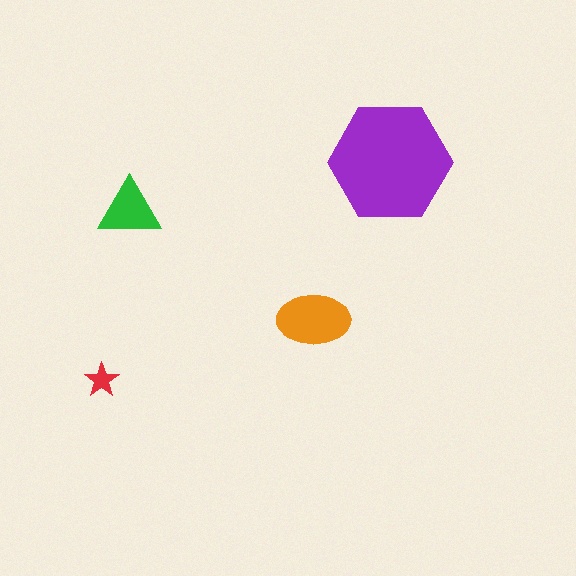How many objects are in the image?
There are 4 objects in the image.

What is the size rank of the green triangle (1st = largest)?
3rd.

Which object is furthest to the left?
The red star is leftmost.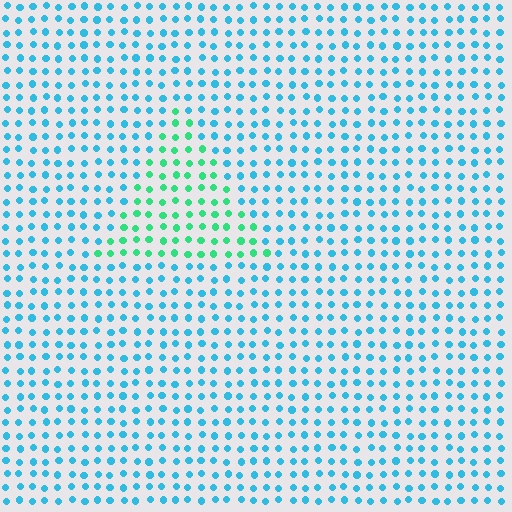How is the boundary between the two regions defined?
The boundary is defined purely by a slight shift in hue (about 46 degrees). Spacing, size, and orientation are identical on both sides.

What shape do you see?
I see a triangle.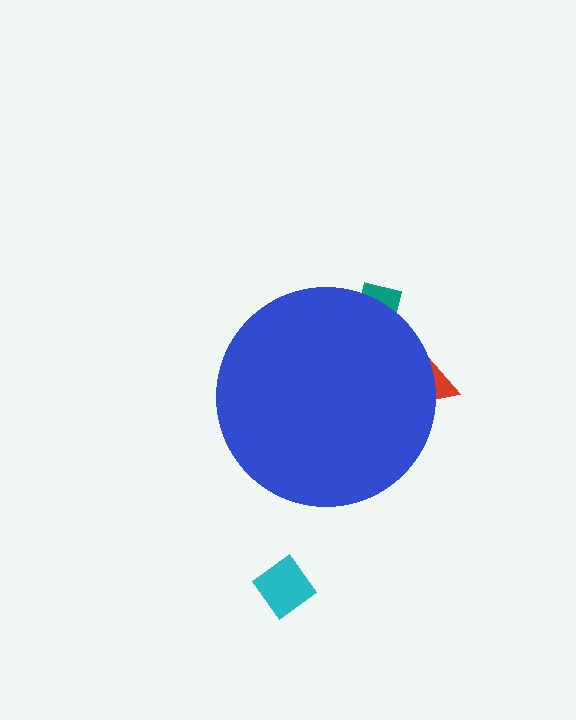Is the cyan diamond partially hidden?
No, the cyan diamond is fully visible.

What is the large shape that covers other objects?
A blue circle.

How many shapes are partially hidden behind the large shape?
2 shapes are partially hidden.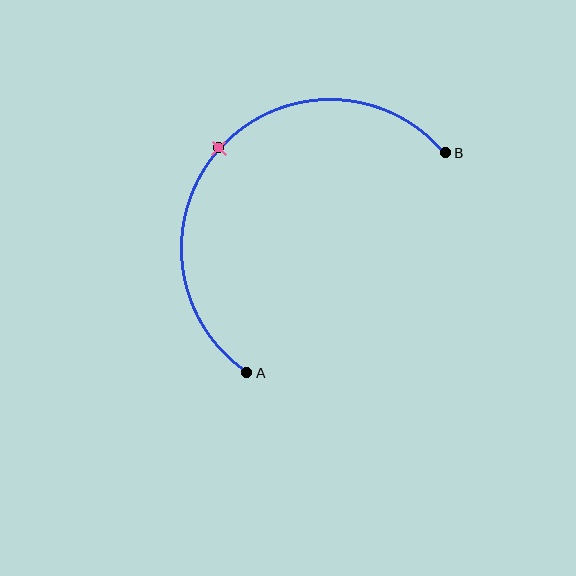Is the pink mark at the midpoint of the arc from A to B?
Yes. The pink mark lies on the arc at equal arc-length from both A and B — it is the arc midpoint.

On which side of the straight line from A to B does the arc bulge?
The arc bulges above and to the left of the straight line connecting A and B.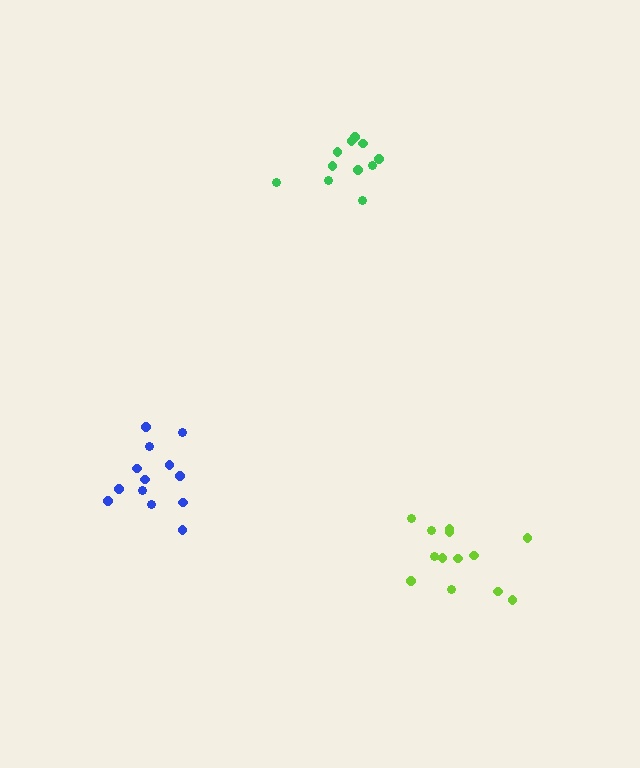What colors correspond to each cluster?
The clusters are colored: green, blue, lime.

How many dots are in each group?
Group 1: 11 dots, Group 2: 13 dots, Group 3: 13 dots (37 total).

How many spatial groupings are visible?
There are 3 spatial groupings.